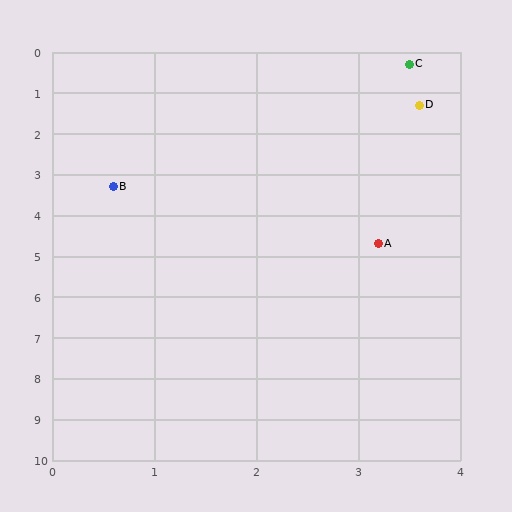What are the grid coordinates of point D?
Point D is at approximately (3.6, 1.3).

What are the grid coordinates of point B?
Point B is at approximately (0.6, 3.3).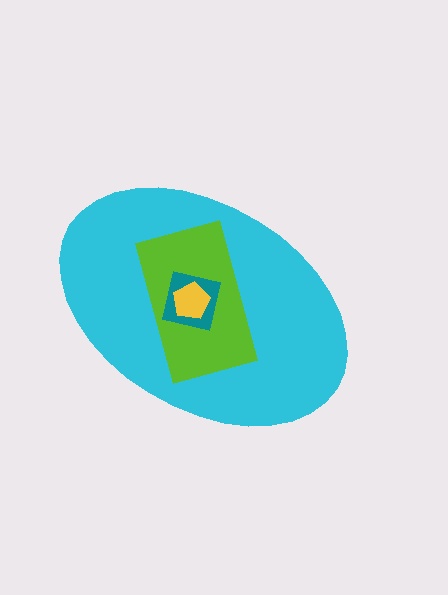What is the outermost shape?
The cyan ellipse.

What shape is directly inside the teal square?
The yellow pentagon.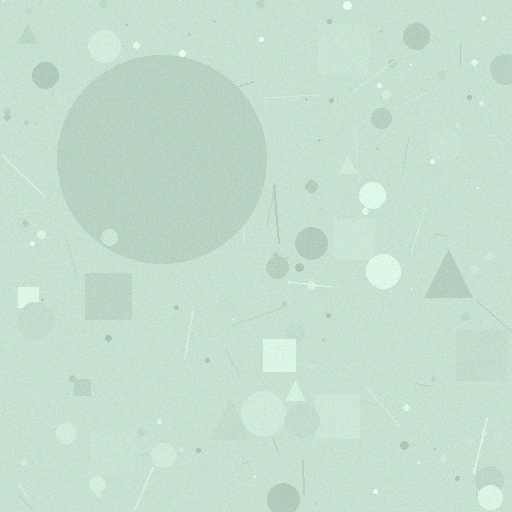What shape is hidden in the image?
A circle is hidden in the image.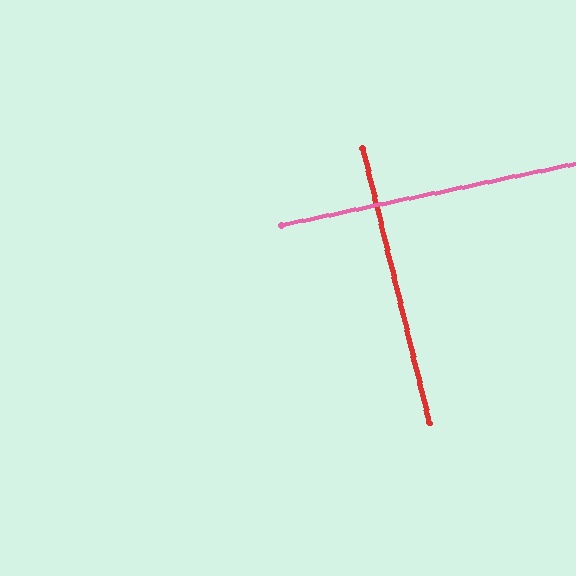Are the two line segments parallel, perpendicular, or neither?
Perpendicular — they meet at approximately 88°.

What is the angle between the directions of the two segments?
Approximately 88 degrees.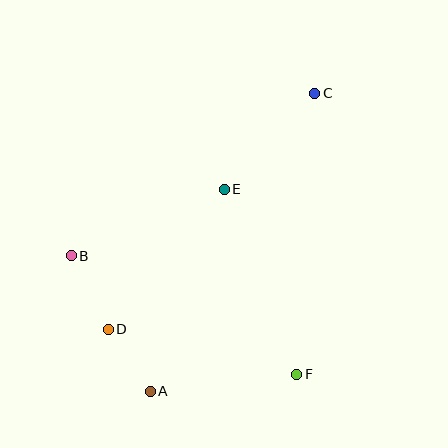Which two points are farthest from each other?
Points A and C are farthest from each other.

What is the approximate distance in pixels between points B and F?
The distance between B and F is approximately 255 pixels.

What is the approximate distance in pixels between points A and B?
The distance between A and B is approximately 157 pixels.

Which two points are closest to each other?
Points A and D are closest to each other.